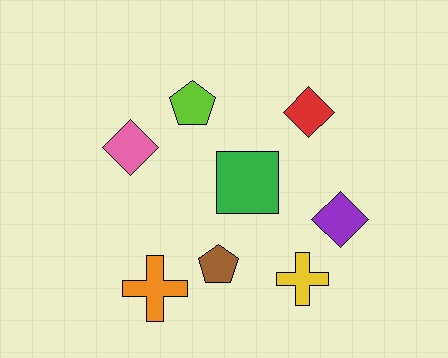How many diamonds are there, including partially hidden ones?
There are 3 diamonds.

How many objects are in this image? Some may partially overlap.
There are 8 objects.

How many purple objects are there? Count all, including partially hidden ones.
There is 1 purple object.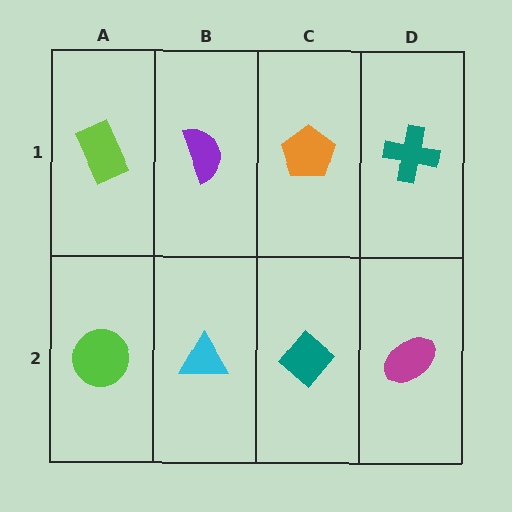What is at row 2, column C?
A teal diamond.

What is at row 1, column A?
A lime rectangle.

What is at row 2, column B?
A cyan triangle.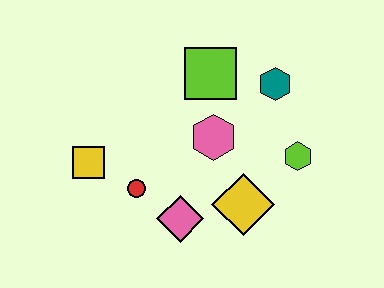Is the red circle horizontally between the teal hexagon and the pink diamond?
No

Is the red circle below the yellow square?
Yes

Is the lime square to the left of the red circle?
No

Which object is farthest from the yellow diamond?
The yellow square is farthest from the yellow diamond.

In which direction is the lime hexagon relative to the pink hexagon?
The lime hexagon is to the right of the pink hexagon.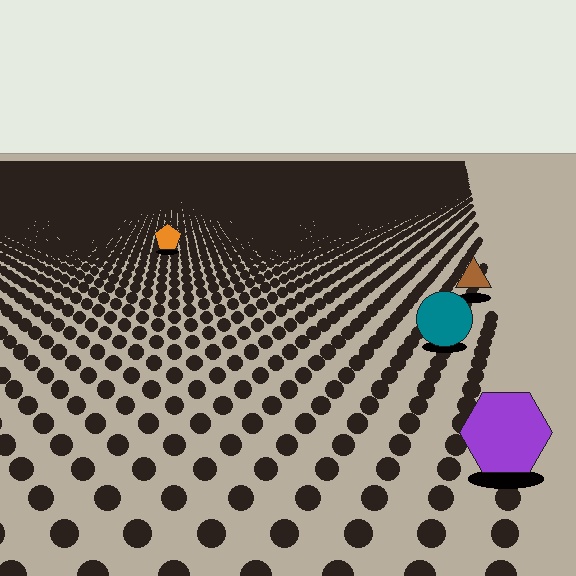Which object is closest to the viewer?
The purple hexagon is closest. The texture marks near it are larger and more spread out.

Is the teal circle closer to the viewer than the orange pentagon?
Yes. The teal circle is closer — you can tell from the texture gradient: the ground texture is coarser near it.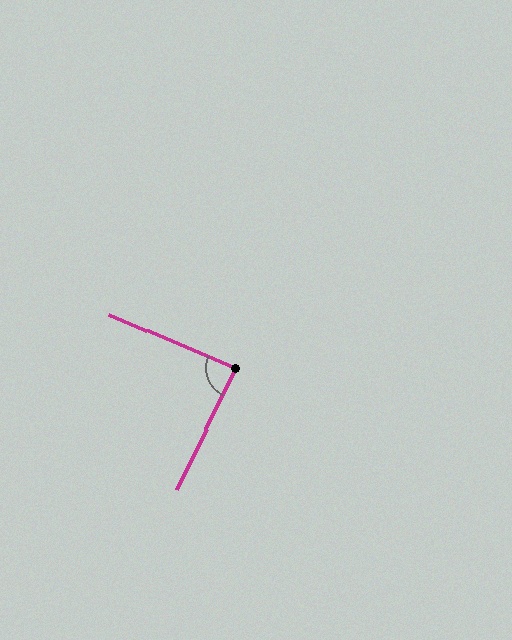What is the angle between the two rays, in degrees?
Approximately 87 degrees.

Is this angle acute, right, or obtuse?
It is approximately a right angle.